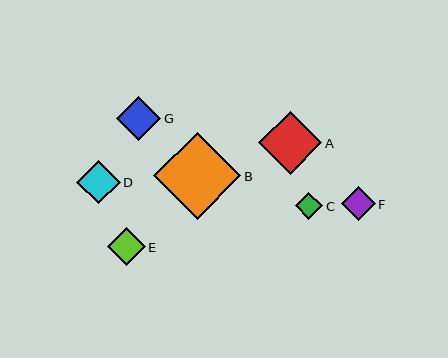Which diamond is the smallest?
Diamond C is the smallest with a size of approximately 27 pixels.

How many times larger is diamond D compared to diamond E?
Diamond D is approximately 1.1 times the size of diamond E.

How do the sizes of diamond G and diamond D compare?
Diamond G and diamond D are approximately the same size.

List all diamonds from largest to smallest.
From largest to smallest: B, A, G, D, E, F, C.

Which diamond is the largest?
Diamond B is the largest with a size of approximately 87 pixels.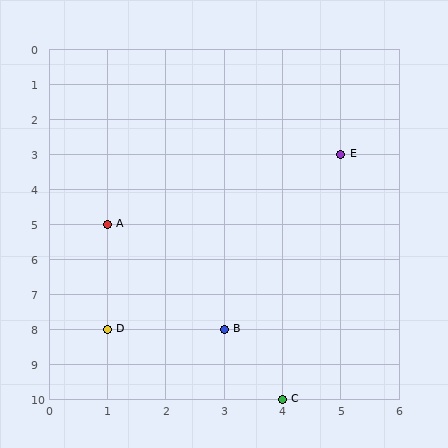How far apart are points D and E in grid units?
Points D and E are 4 columns and 5 rows apart (about 6.4 grid units diagonally).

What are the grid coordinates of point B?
Point B is at grid coordinates (3, 8).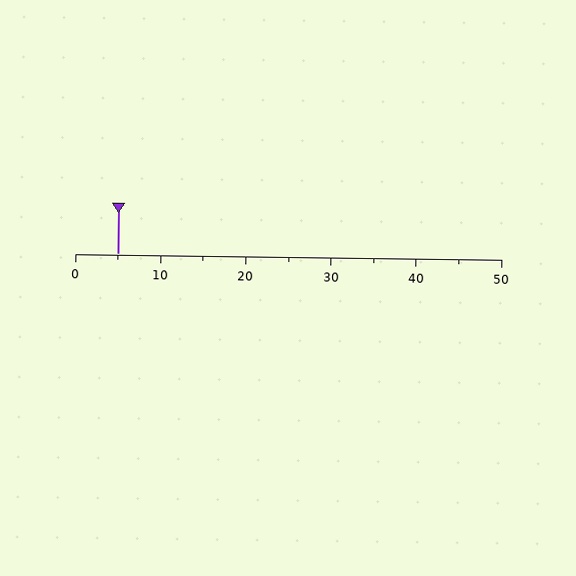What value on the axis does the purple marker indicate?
The marker indicates approximately 5.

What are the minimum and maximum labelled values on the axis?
The axis runs from 0 to 50.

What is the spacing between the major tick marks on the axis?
The major ticks are spaced 10 apart.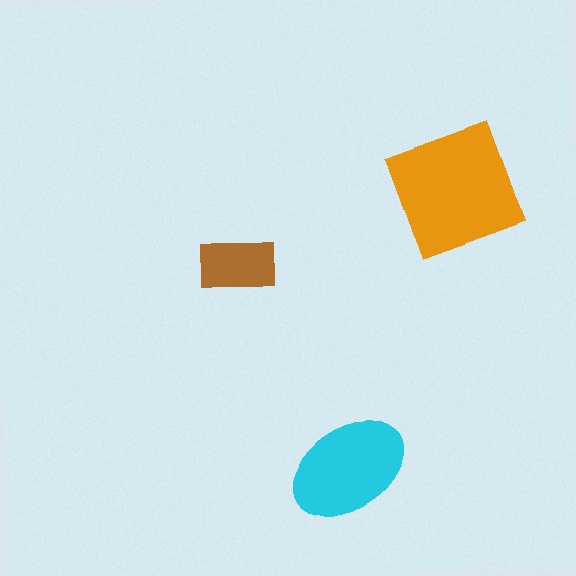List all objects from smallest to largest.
The brown rectangle, the cyan ellipse, the orange square.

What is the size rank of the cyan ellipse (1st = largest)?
2nd.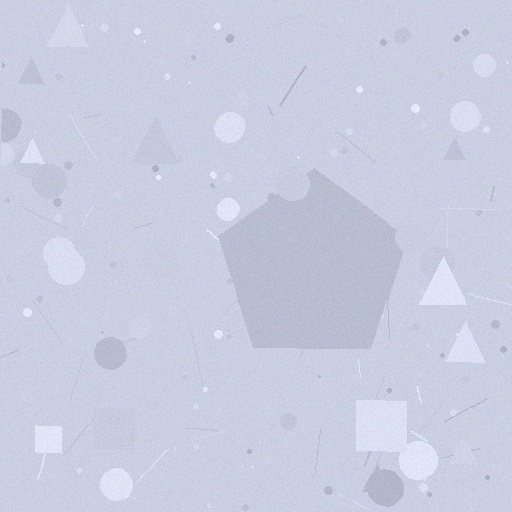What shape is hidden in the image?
A pentagon is hidden in the image.